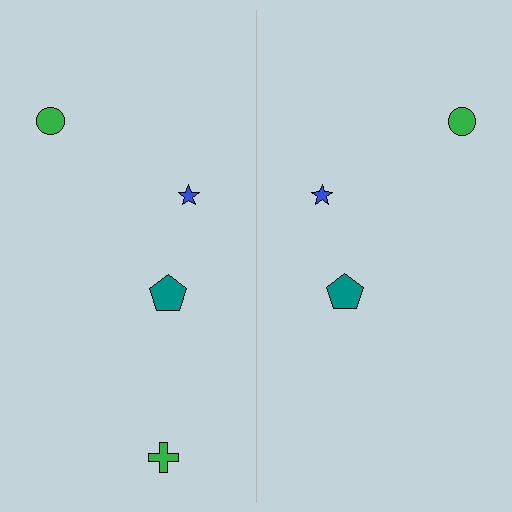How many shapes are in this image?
There are 7 shapes in this image.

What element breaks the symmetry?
A green cross is missing from the right side.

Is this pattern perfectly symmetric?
No, the pattern is not perfectly symmetric. A green cross is missing from the right side.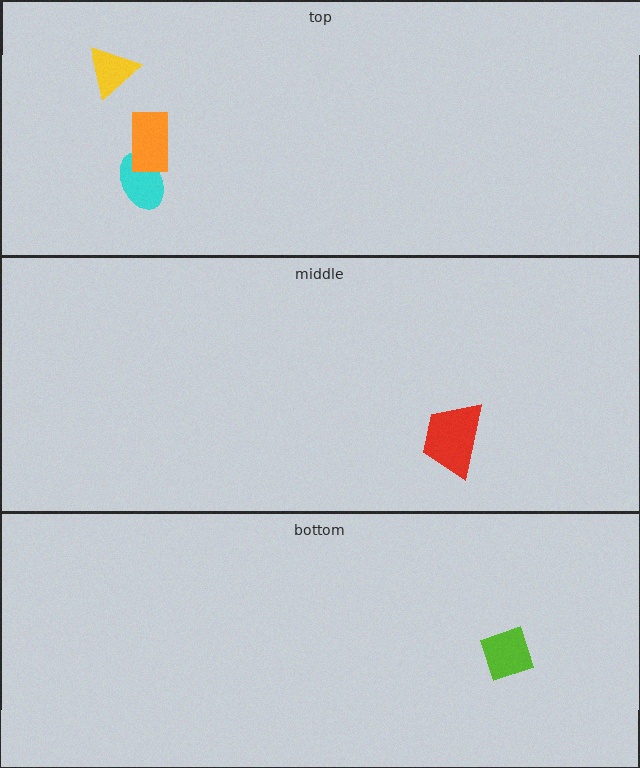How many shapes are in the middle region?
1.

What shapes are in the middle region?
The red trapezoid.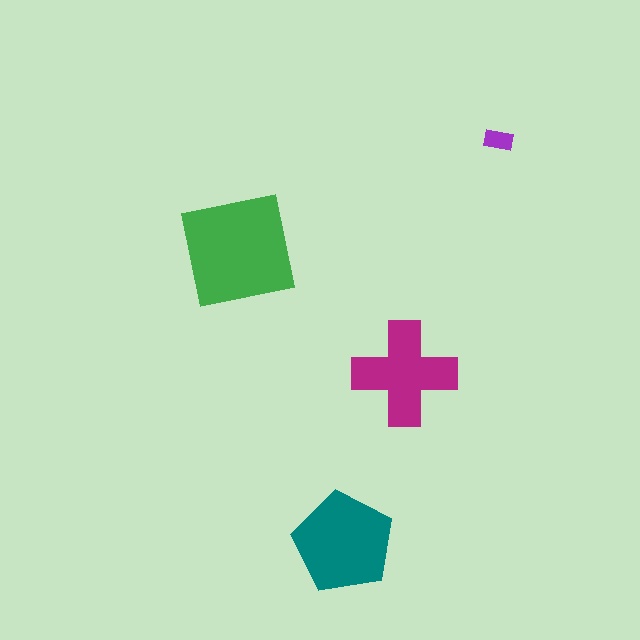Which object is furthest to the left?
The green square is leftmost.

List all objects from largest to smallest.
The green square, the teal pentagon, the magenta cross, the purple rectangle.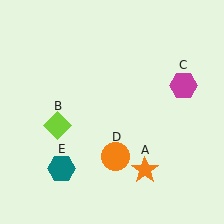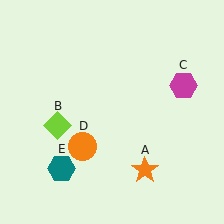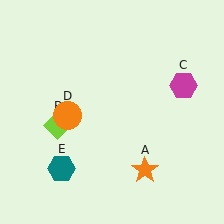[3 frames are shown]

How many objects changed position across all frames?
1 object changed position: orange circle (object D).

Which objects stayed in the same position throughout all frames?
Orange star (object A) and lime diamond (object B) and magenta hexagon (object C) and teal hexagon (object E) remained stationary.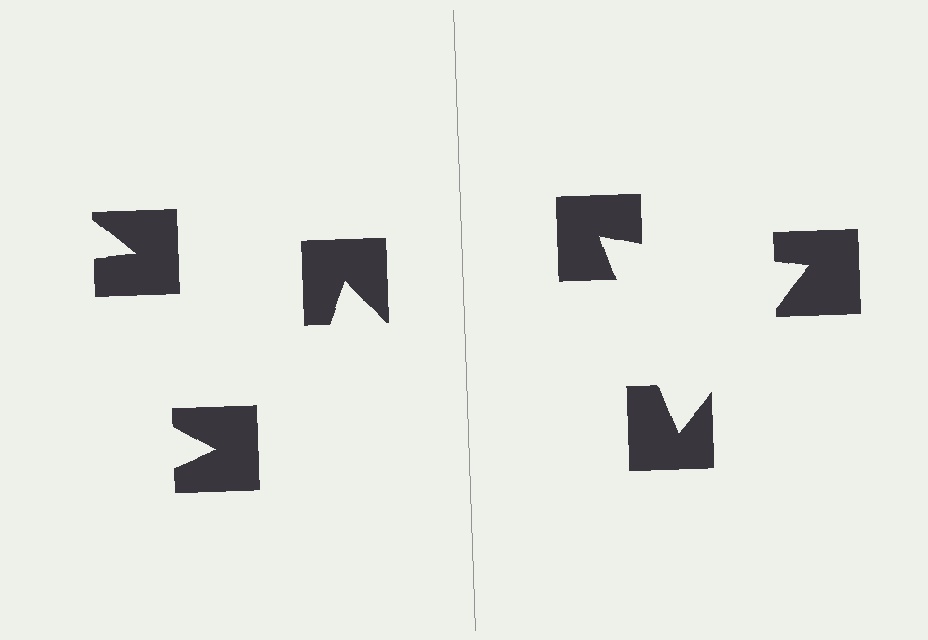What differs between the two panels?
The notched squares are positioned identically on both sides; only the wedge orientations differ. On the right they align to a triangle; on the left they are misaligned.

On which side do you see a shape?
An illusory triangle appears on the right side. On the left side the wedge cuts are rotated, so no coherent shape forms.